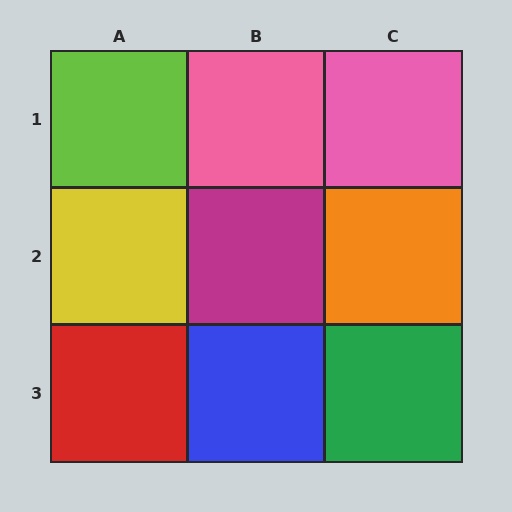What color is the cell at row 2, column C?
Orange.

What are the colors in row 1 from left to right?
Lime, pink, pink.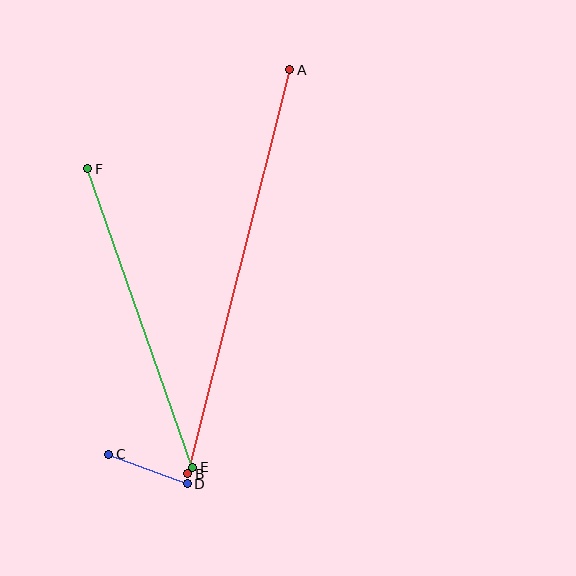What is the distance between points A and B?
The distance is approximately 416 pixels.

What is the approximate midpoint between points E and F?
The midpoint is at approximately (140, 318) pixels.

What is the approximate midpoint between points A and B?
The midpoint is at approximately (239, 272) pixels.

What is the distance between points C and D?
The distance is approximately 84 pixels.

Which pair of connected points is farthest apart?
Points A and B are farthest apart.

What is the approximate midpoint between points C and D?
The midpoint is at approximately (148, 469) pixels.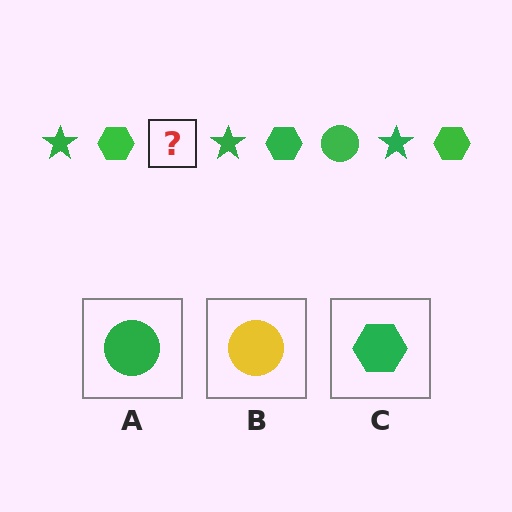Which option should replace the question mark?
Option A.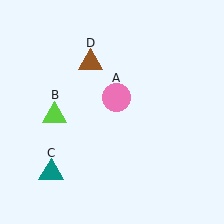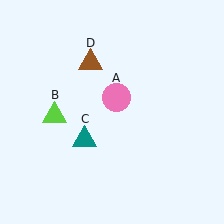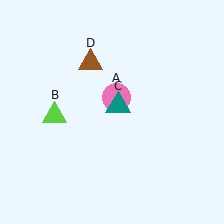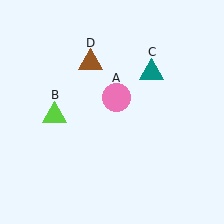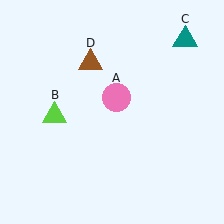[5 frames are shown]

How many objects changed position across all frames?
1 object changed position: teal triangle (object C).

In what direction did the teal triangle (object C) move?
The teal triangle (object C) moved up and to the right.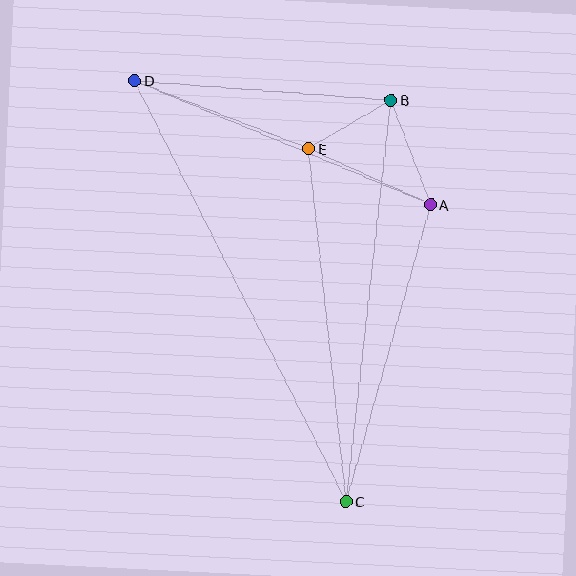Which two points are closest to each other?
Points B and E are closest to each other.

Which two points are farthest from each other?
Points C and D are farthest from each other.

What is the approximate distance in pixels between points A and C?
The distance between A and C is approximately 309 pixels.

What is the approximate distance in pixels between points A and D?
The distance between A and D is approximately 321 pixels.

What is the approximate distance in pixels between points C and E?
The distance between C and E is approximately 355 pixels.